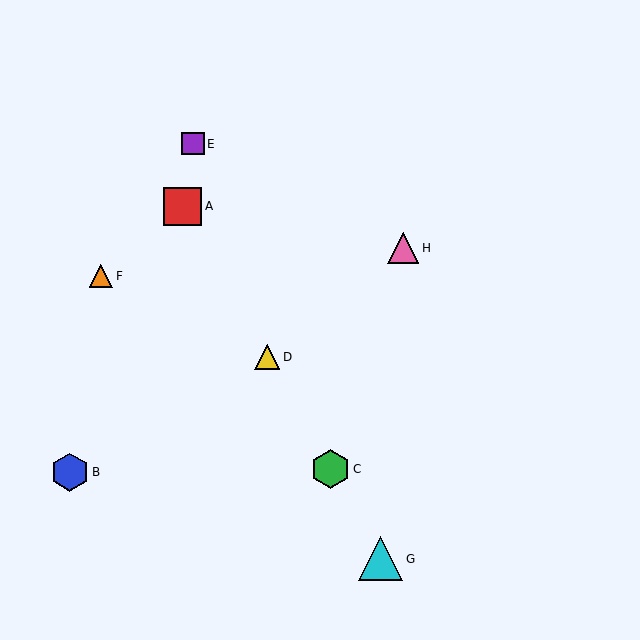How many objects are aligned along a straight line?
4 objects (A, C, D, G) are aligned along a straight line.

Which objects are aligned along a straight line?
Objects A, C, D, G are aligned along a straight line.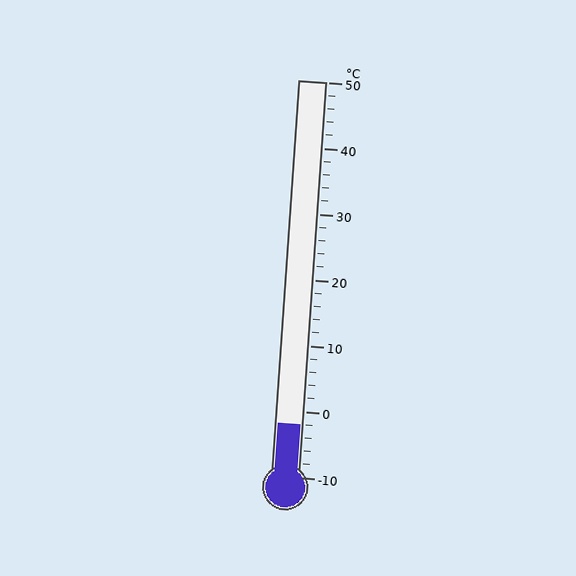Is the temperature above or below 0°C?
The temperature is below 0°C.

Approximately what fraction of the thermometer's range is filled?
The thermometer is filled to approximately 15% of its range.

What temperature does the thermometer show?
The thermometer shows approximately -2°C.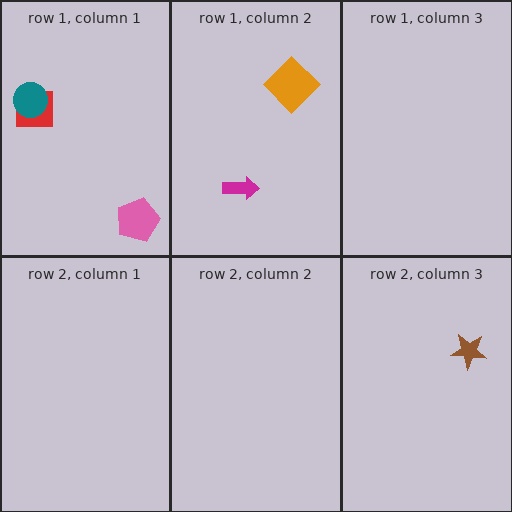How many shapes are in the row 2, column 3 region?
1.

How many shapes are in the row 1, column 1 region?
3.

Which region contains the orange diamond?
The row 1, column 2 region.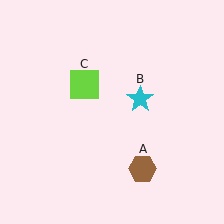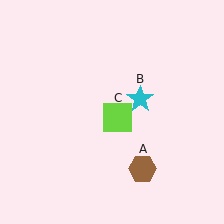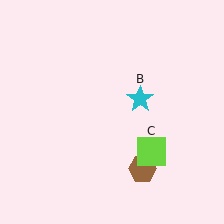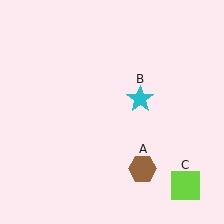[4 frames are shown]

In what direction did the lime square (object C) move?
The lime square (object C) moved down and to the right.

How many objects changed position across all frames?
1 object changed position: lime square (object C).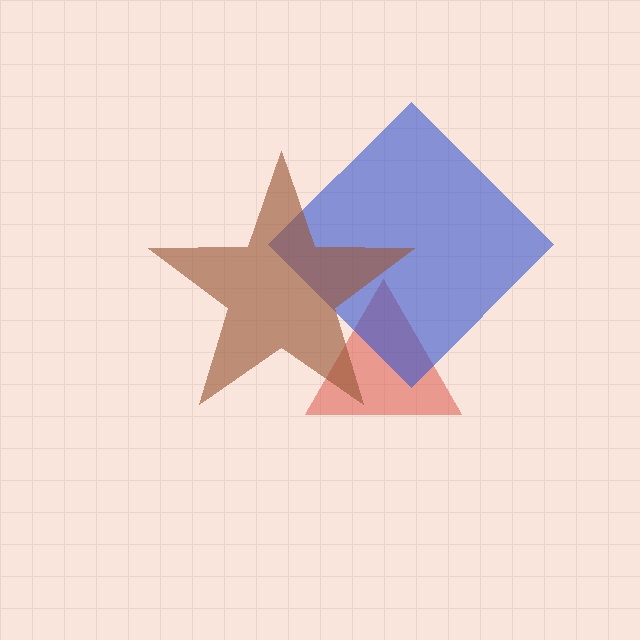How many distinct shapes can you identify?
There are 3 distinct shapes: a red triangle, a blue diamond, a brown star.